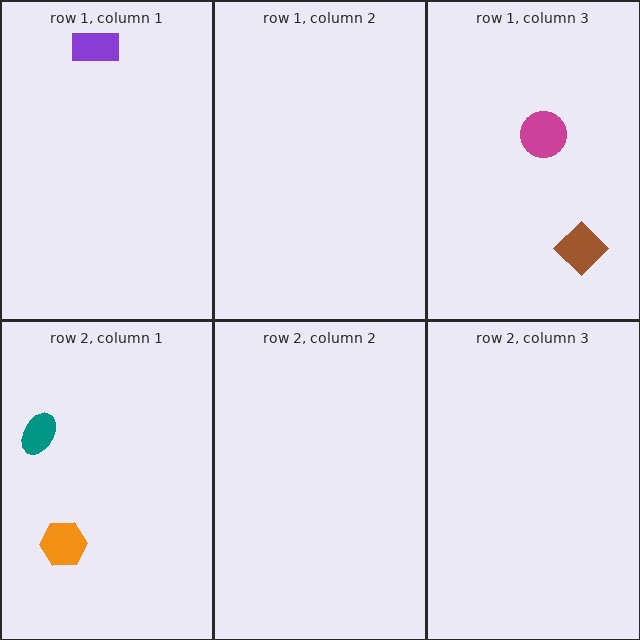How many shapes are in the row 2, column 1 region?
2.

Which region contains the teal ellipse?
The row 2, column 1 region.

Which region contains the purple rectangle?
The row 1, column 1 region.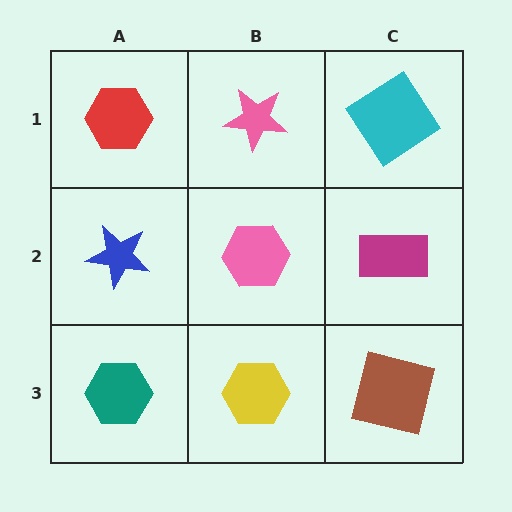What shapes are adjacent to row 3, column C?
A magenta rectangle (row 2, column C), a yellow hexagon (row 3, column B).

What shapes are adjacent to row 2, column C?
A cyan diamond (row 1, column C), a brown square (row 3, column C), a pink hexagon (row 2, column B).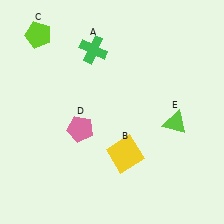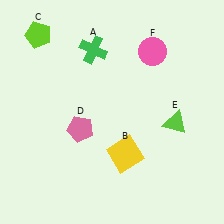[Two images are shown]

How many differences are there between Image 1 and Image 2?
There is 1 difference between the two images.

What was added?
A pink circle (F) was added in Image 2.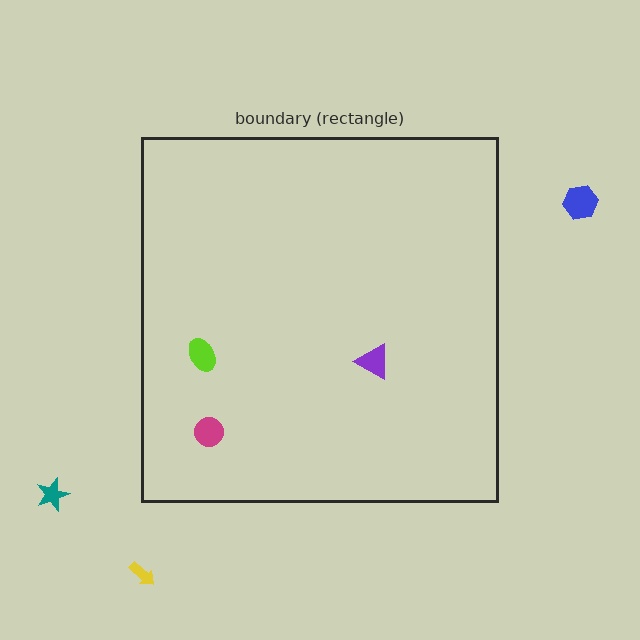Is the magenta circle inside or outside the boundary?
Inside.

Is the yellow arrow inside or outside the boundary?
Outside.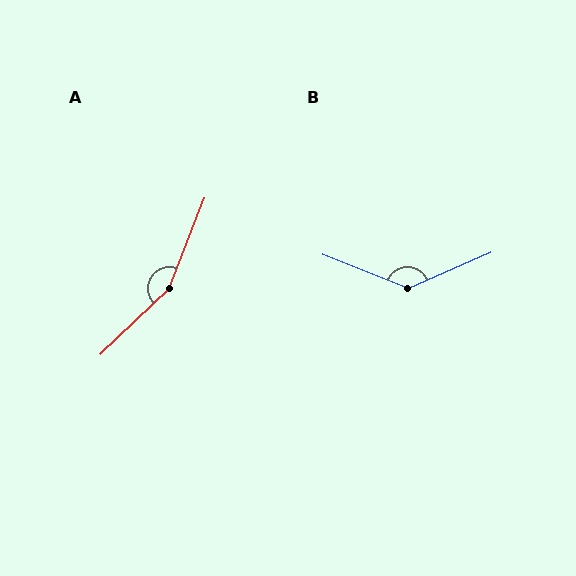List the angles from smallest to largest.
B (135°), A (155°).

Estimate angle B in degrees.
Approximately 135 degrees.